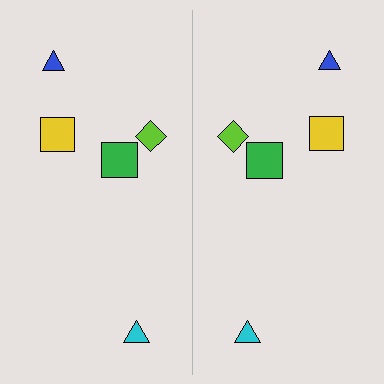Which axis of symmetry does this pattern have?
The pattern has a vertical axis of symmetry running through the center of the image.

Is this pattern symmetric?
Yes, this pattern has bilateral (reflection) symmetry.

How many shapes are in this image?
There are 10 shapes in this image.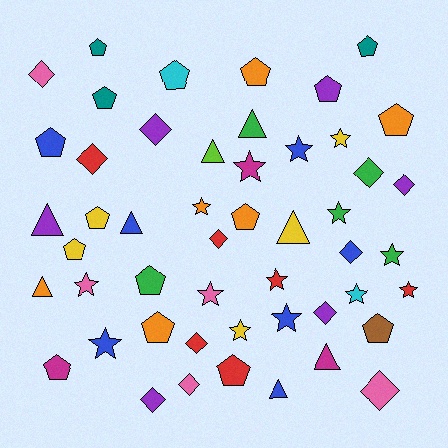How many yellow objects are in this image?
There are 5 yellow objects.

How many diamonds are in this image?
There are 12 diamonds.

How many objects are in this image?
There are 50 objects.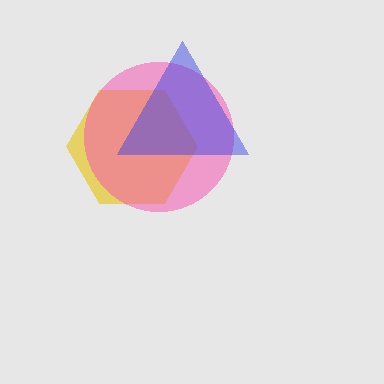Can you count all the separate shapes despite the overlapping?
Yes, there are 3 separate shapes.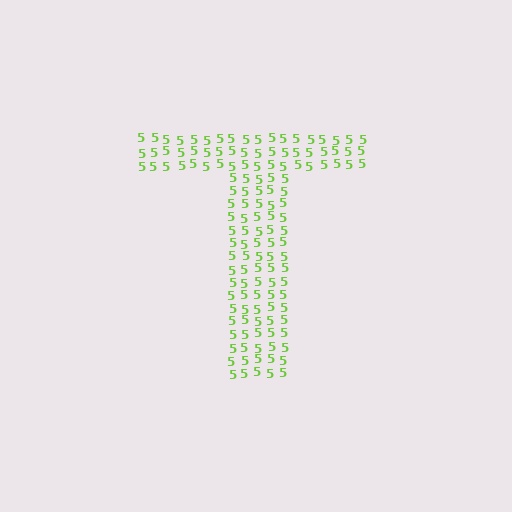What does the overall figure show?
The overall figure shows the letter T.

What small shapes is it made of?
It is made of small digit 5's.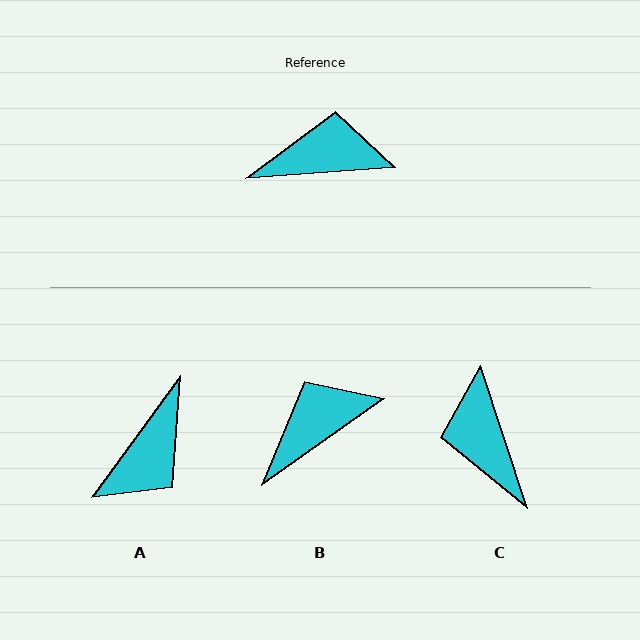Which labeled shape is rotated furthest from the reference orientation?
A, about 130 degrees away.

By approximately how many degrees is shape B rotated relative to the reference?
Approximately 31 degrees counter-clockwise.